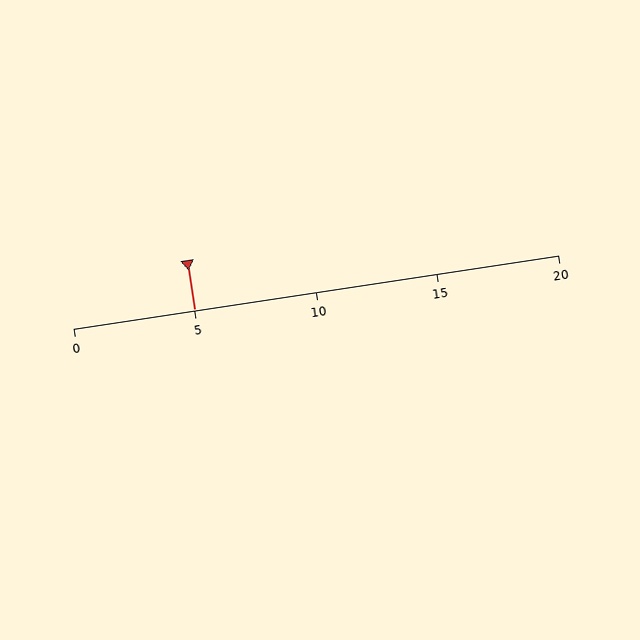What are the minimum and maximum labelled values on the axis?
The axis runs from 0 to 20.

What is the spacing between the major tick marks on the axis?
The major ticks are spaced 5 apart.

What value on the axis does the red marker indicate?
The marker indicates approximately 5.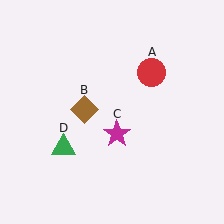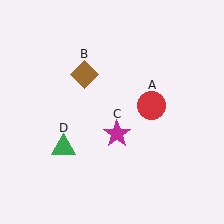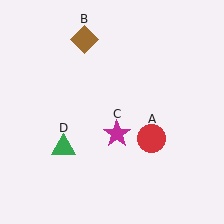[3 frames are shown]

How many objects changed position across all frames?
2 objects changed position: red circle (object A), brown diamond (object B).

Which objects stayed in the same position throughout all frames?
Magenta star (object C) and green triangle (object D) remained stationary.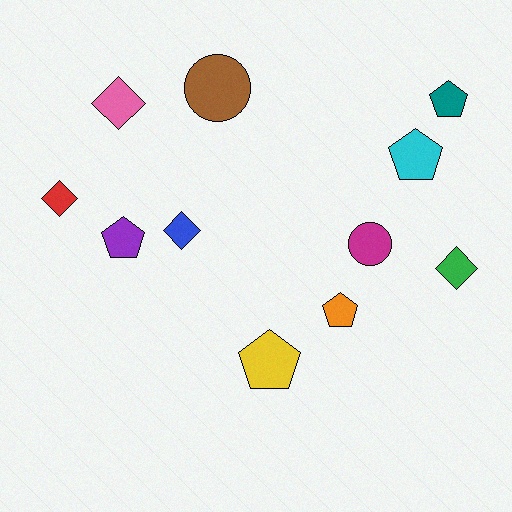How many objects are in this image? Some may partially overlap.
There are 11 objects.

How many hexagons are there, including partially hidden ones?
There are no hexagons.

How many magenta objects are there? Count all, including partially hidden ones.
There is 1 magenta object.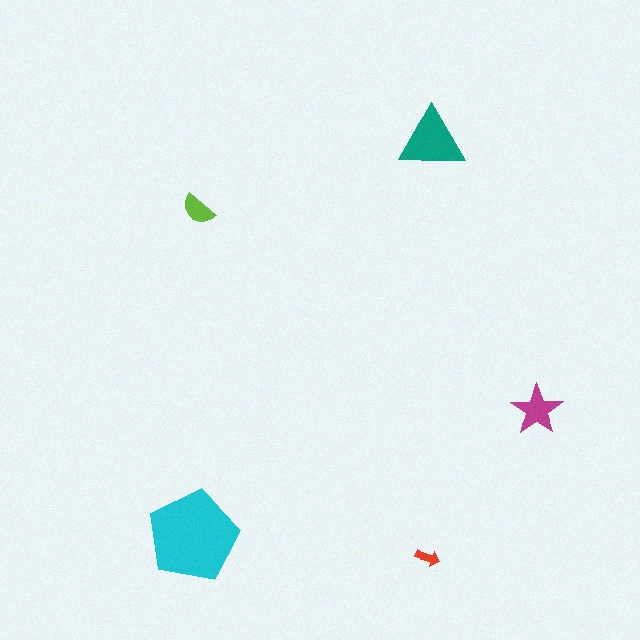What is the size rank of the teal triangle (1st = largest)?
2nd.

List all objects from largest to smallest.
The cyan pentagon, the teal triangle, the magenta star, the lime semicircle, the red arrow.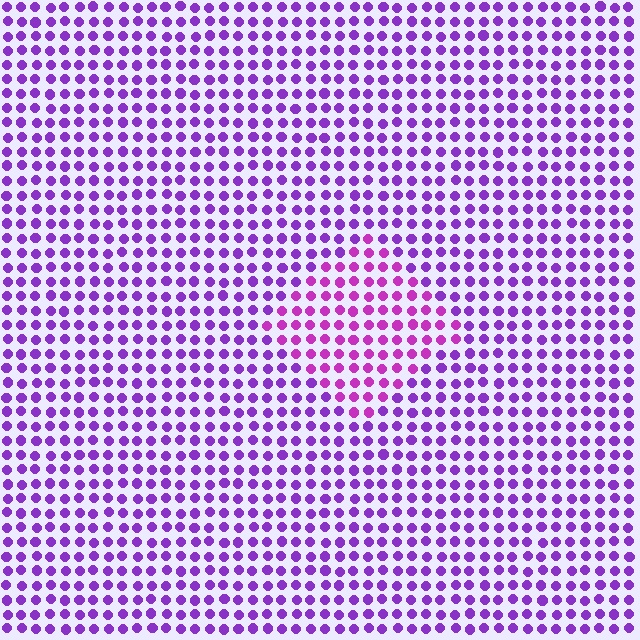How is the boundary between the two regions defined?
The boundary is defined purely by a slight shift in hue (about 27 degrees). Spacing, size, and orientation are identical on both sides.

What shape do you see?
I see a diamond.